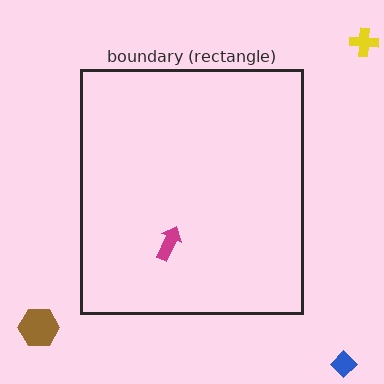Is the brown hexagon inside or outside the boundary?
Outside.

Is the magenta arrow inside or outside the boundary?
Inside.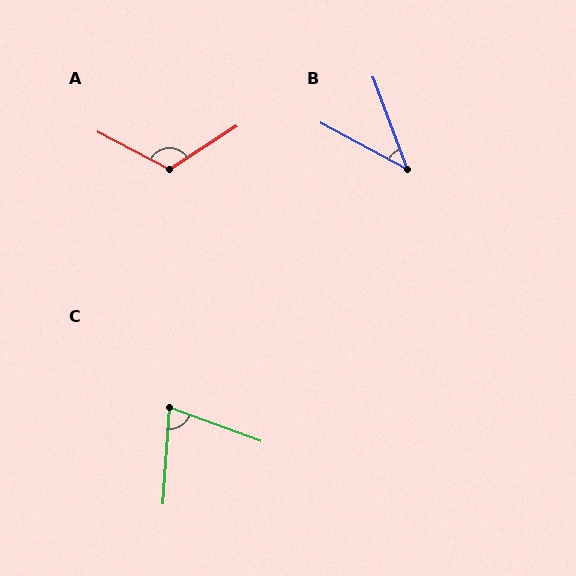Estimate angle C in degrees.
Approximately 74 degrees.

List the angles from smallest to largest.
B (41°), C (74°), A (119°).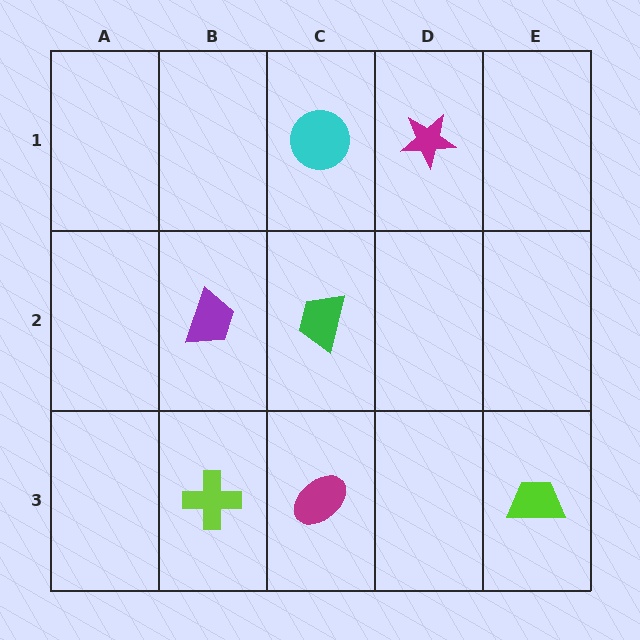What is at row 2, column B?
A purple trapezoid.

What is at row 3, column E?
A lime trapezoid.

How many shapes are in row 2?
2 shapes.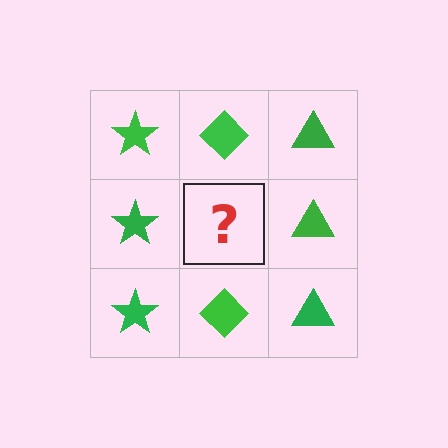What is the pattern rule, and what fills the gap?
The rule is that each column has a consistent shape. The gap should be filled with a green diamond.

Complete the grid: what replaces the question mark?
The question mark should be replaced with a green diamond.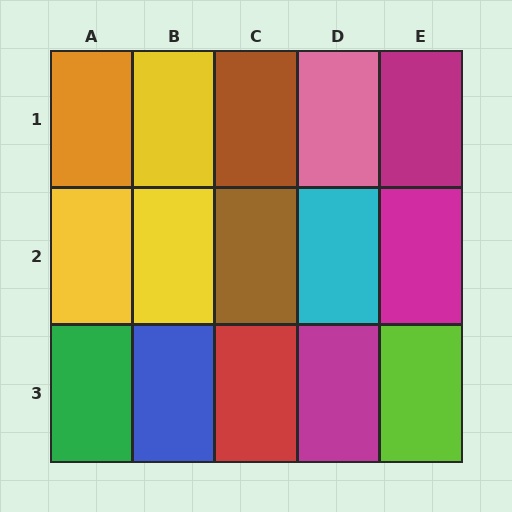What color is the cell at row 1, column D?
Pink.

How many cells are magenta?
3 cells are magenta.